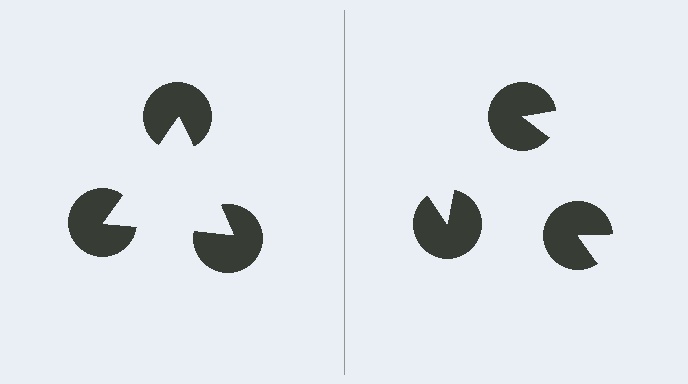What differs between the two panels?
The pac-man discs are positioned identically on both sides; only the wedge orientations differ. On the left they align to a triangle; on the right they are misaligned.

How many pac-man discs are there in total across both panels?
6 — 3 on each side.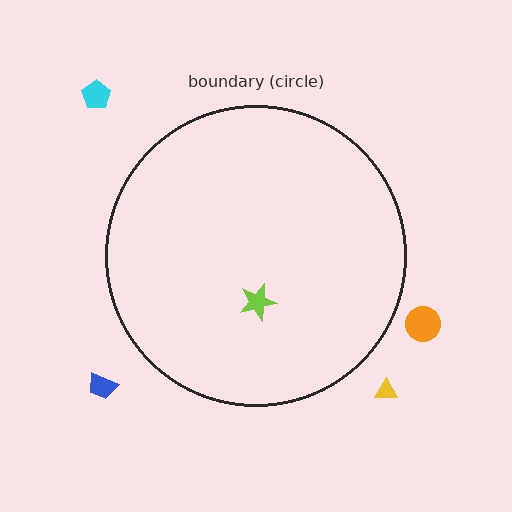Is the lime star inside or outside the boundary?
Inside.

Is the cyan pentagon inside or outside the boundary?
Outside.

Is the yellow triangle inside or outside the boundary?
Outside.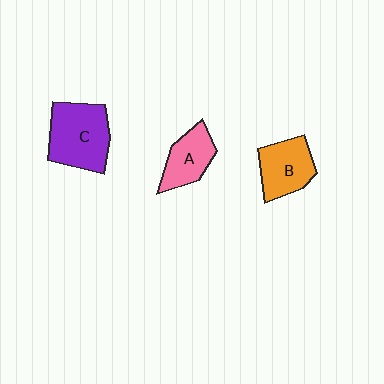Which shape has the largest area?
Shape C (purple).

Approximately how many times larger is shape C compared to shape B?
Approximately 1.4 times.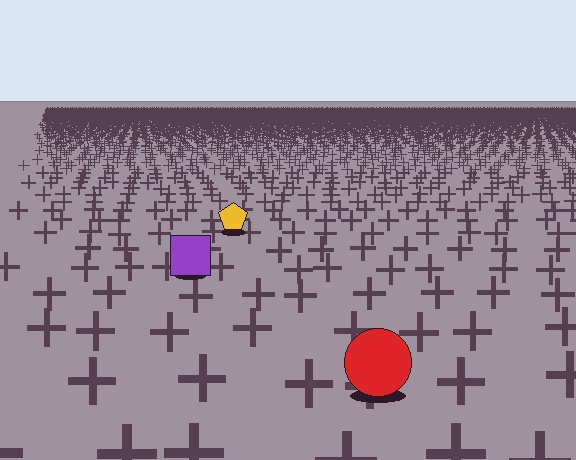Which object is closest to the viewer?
The red circle is closest. The texture marks near it are larger and more spread out.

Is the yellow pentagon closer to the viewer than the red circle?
No. The red circle is closer — you can tell from the texture gradient: the ground texture is coarser near it.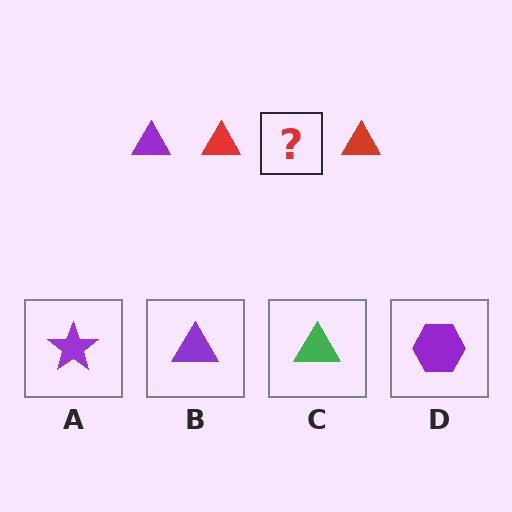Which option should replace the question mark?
Option B.